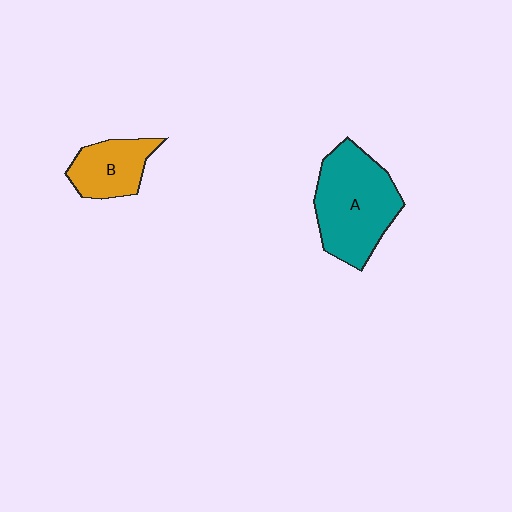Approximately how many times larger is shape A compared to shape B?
Approximately 1.8 times.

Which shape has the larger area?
Shape A (teal).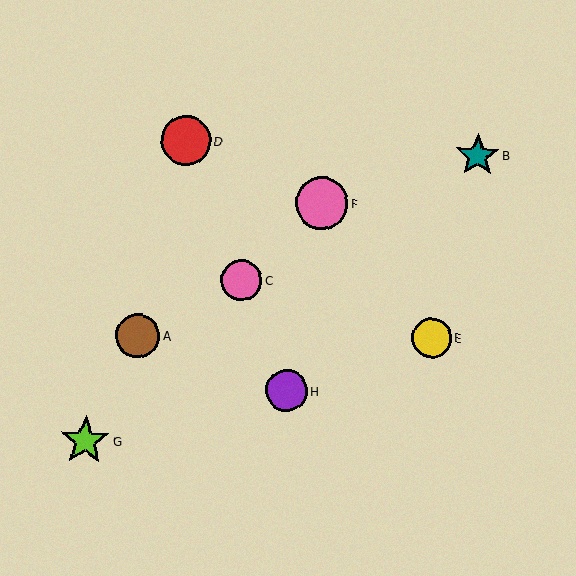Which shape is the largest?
The pink circle (labeled F) is the largest.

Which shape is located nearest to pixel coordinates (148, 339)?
The brown circle (labeled A) at (137, 336) is nearest to that location.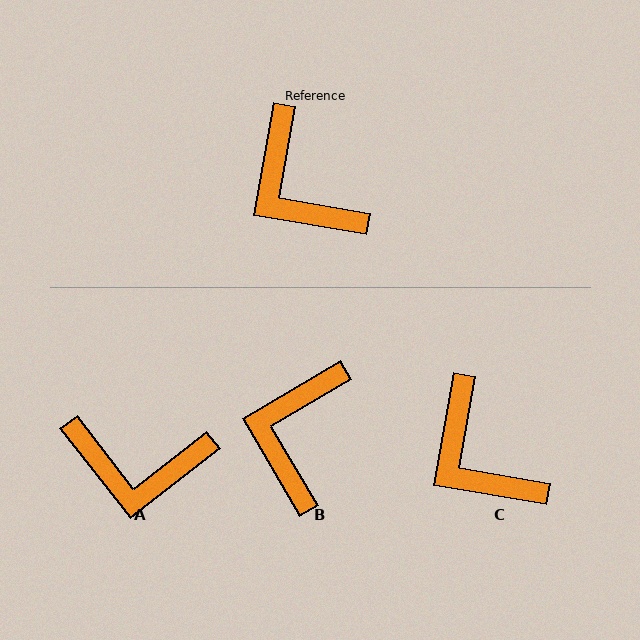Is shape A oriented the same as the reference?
No, it is off by about 48 degrees.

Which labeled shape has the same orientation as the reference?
C.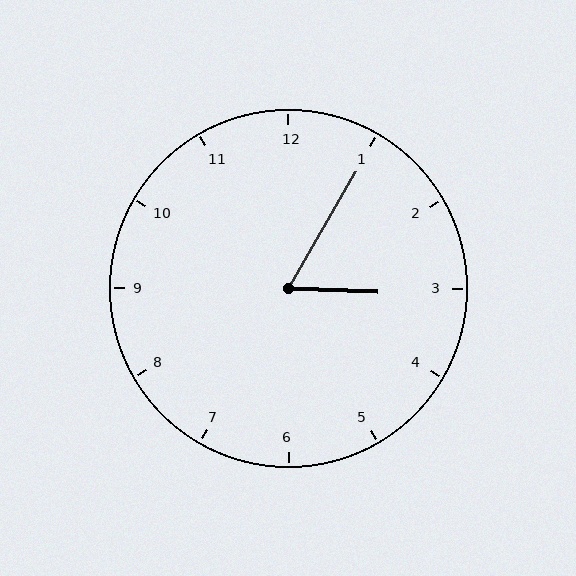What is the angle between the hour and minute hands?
Approximately 62 degrees.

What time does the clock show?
3:05.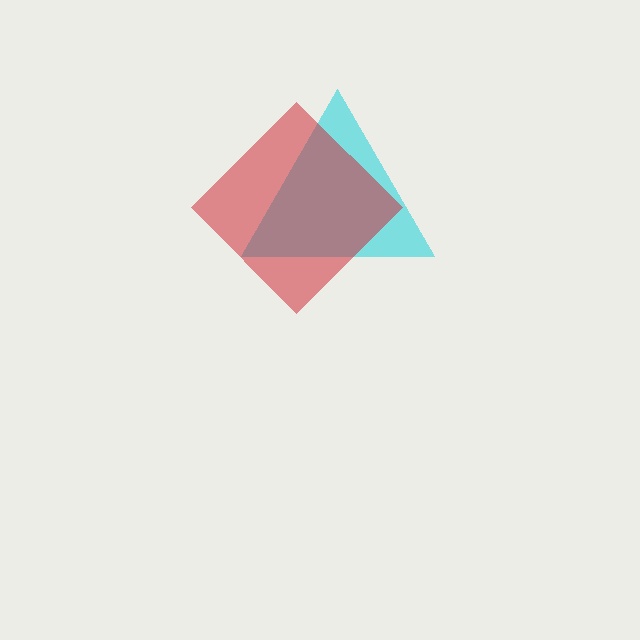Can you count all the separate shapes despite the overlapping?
Yes, there are 2 separate shapes.